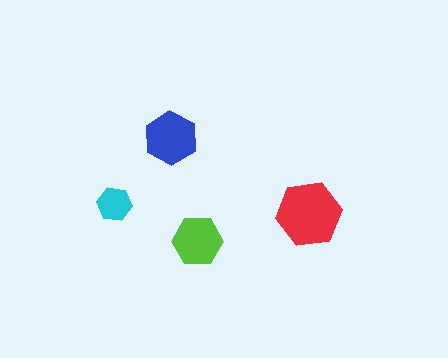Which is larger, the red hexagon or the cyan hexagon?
The red one.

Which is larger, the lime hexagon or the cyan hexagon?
The lime one.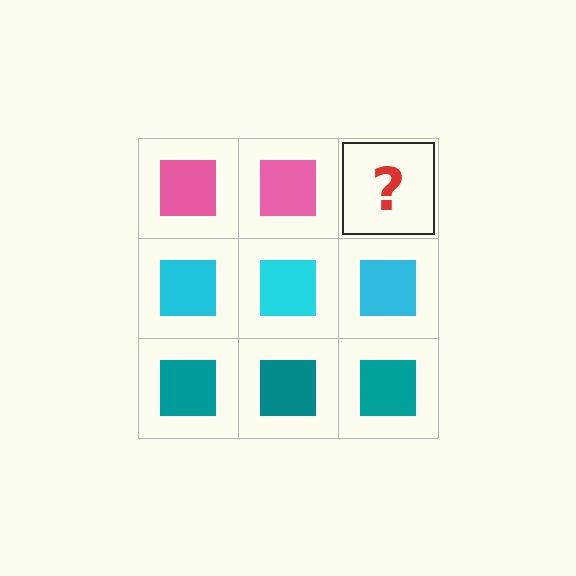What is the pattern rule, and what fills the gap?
The rule is that each row has a consistent color. The gap should be filled with a pink square.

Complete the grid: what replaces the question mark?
The question mark should be replaced with a pink square.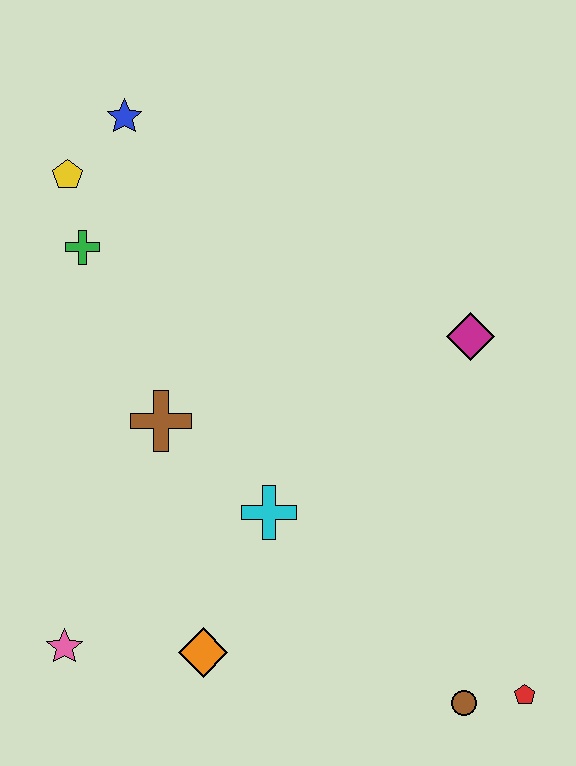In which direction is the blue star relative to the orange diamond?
The blue star is above the orange diamond.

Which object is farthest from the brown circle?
The blue star is farthest from the brown circle.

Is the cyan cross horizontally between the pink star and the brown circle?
Yes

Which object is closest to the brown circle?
The red pentagon is closest to the brown circle.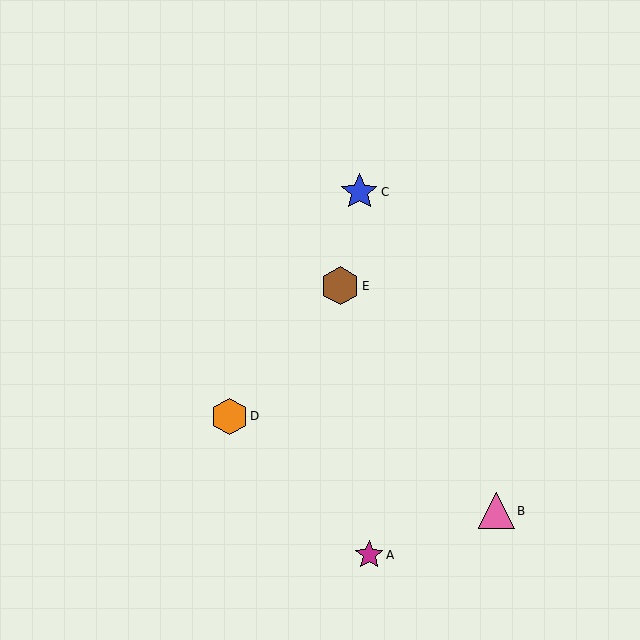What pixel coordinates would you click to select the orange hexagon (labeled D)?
Click at (229, 416) to select the orange hexagon D.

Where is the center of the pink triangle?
The center of the pink triangle is at (496, 511).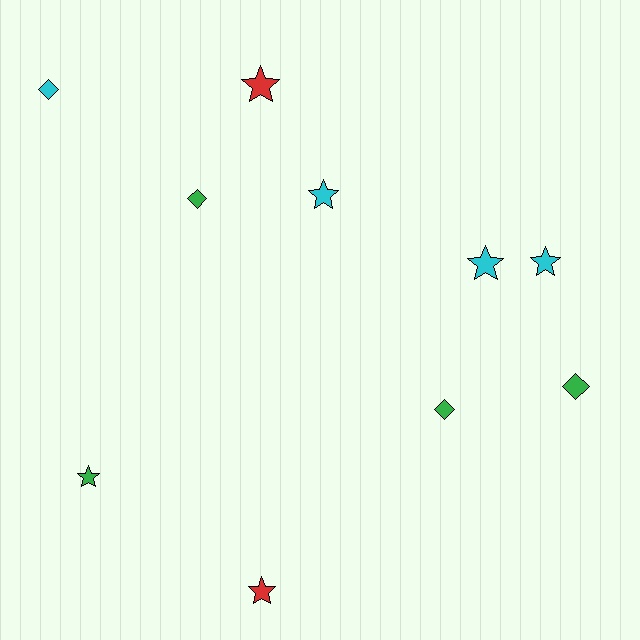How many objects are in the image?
There are 10 objects.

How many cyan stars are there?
There are 3 cyan stars.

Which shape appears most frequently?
Star, with 6 objects.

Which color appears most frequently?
Cyan, with 4 objects.